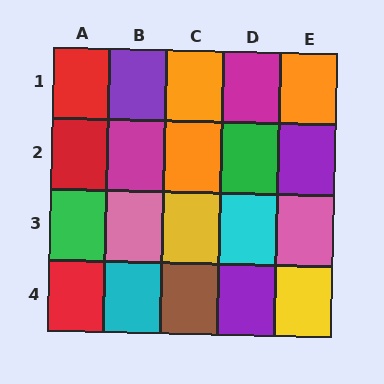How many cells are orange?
3 cells are orange.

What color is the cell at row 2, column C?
Orange.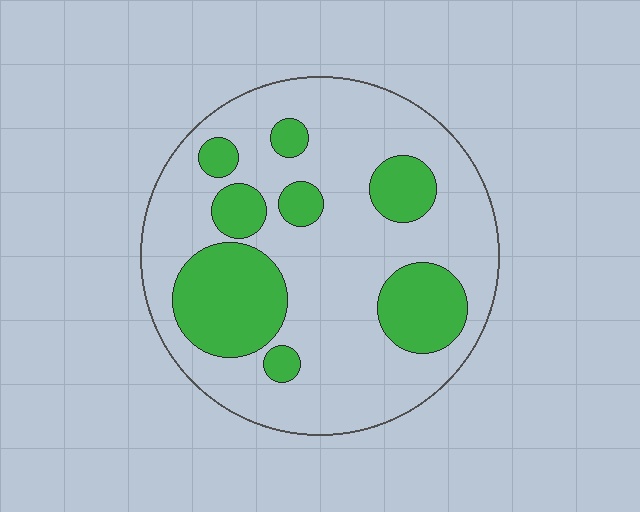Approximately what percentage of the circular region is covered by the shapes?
Approximately 30%.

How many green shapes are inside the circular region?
8.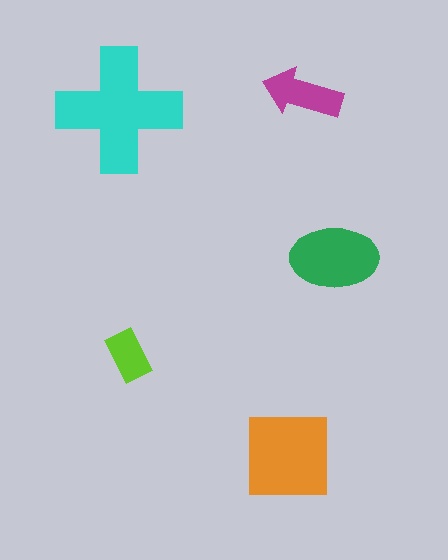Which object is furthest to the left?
The cyan cross is leftmost.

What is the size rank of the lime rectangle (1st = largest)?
5th.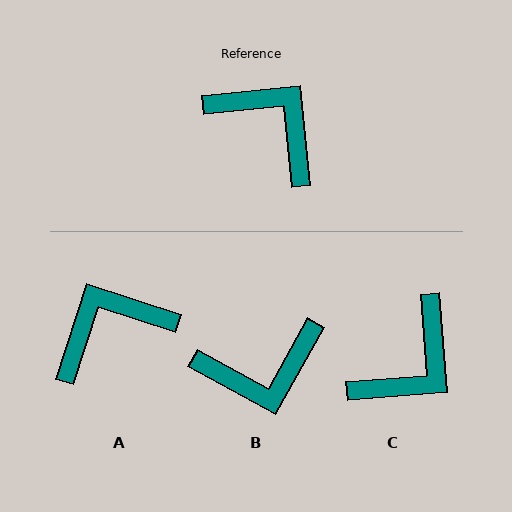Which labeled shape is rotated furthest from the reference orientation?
B, about 125 degrees away.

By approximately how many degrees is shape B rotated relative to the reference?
Approximately 125 degrees clockwise.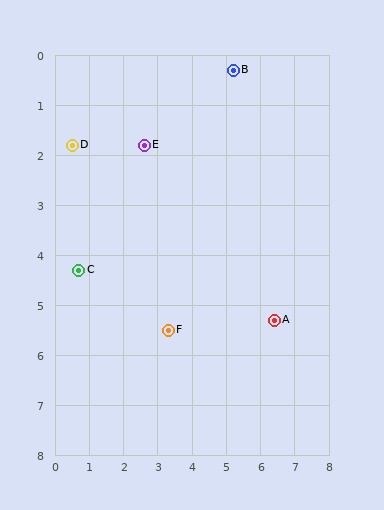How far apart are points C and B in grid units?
Points C and B are about 6.0 grid units apart.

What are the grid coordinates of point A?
Point A is at approximately (6.4, 5.3).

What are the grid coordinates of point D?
Point D is at approximately (0.5, 1.8).